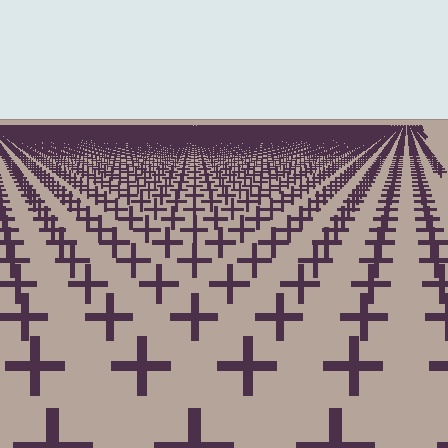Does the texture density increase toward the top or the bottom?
Density increases toward the top.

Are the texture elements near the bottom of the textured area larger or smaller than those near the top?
Larger. Near the bottom, elements are closer to the viewer and appear at a bigger on-screen size.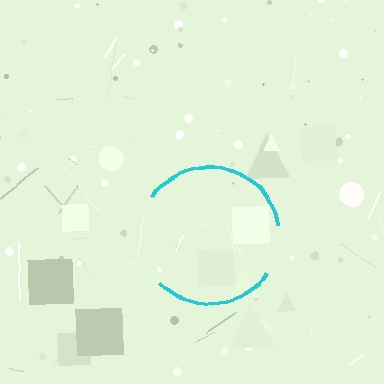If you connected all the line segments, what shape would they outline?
They would outline a circle.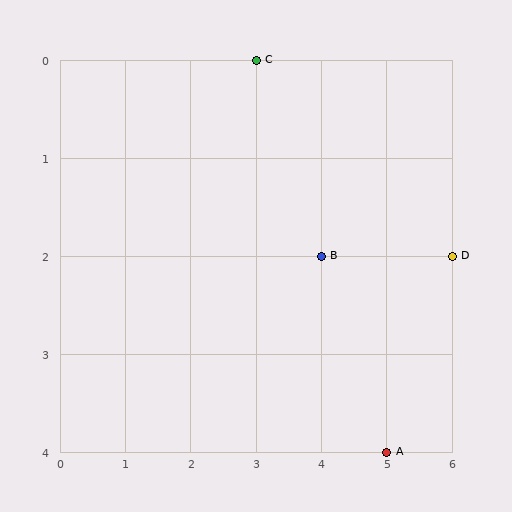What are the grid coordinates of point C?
Point C is at grid coordinates (3, 0).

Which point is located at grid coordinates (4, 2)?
Point B is at (4, 2).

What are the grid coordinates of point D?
Point D is at grid coordinates (6, 2).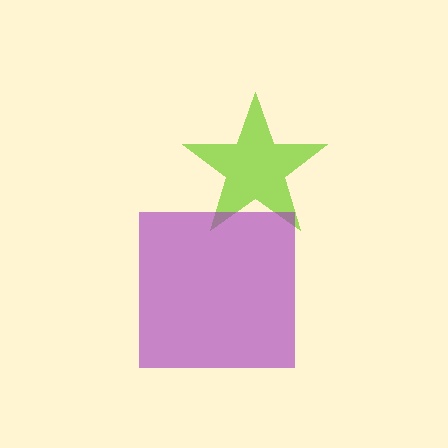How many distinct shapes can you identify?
There are 2 distinct shapes: a lime star, a purple square.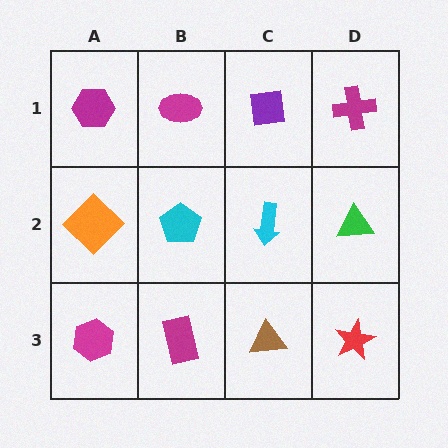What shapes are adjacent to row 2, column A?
A magenta hexagon (row 1, column A), a magenta hexagon (row 3, column A), a cyan pentagon (row 2, column B).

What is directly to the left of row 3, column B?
A magenta hexagon.